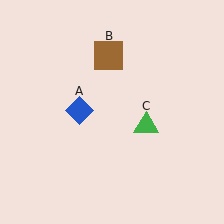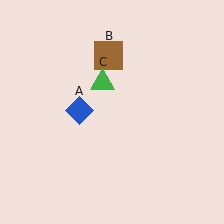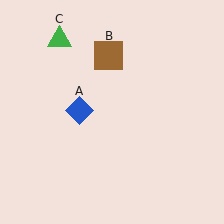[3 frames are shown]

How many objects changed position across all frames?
1 object changed position: green triangle (object C).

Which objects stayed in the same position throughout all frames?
Blue diamond (object A) and brown square (object B) remained stationary.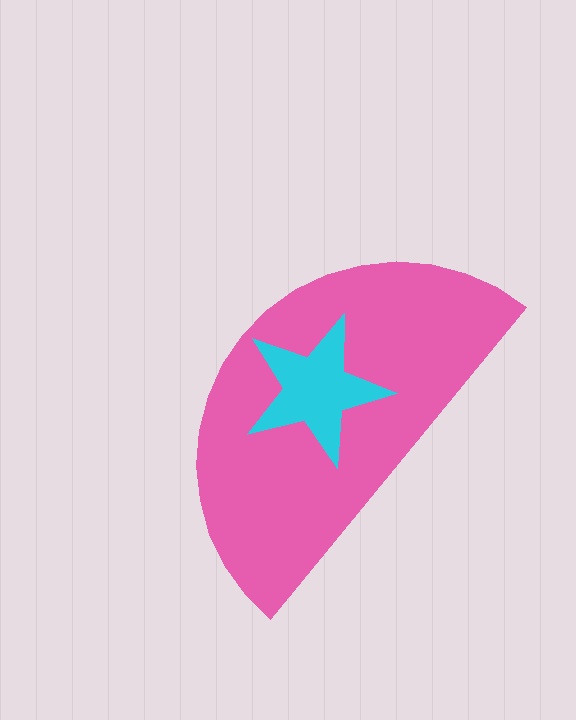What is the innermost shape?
The cyan star.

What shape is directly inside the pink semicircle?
The cyan star.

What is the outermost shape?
The pink semicircle.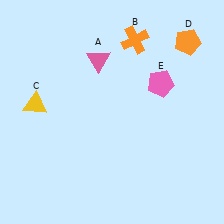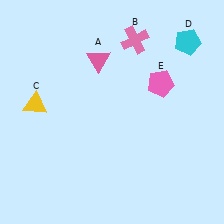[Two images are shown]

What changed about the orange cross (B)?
In Image 1, B is orange. In Image 2, it changed to pink.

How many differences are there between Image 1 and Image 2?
There are 2 differences between the two images.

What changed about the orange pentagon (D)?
In Image 1, D is orange. In Image 2, it changed to cyan.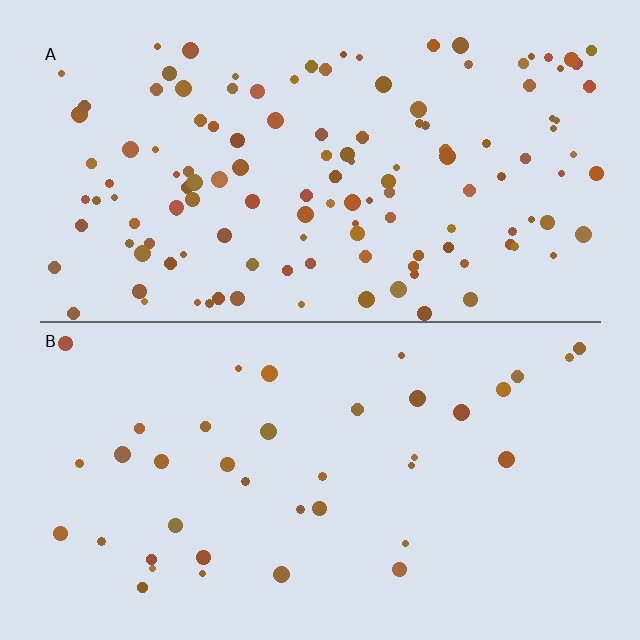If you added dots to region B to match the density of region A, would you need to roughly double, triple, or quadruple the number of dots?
Approximately triple.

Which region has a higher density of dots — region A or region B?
A (the top).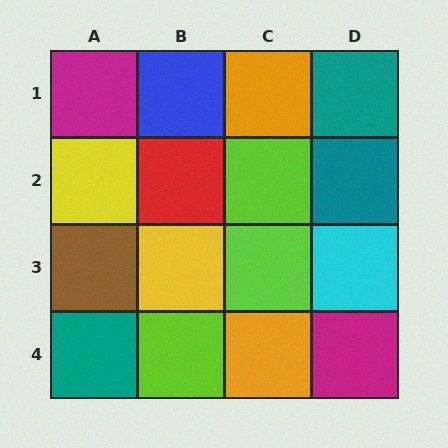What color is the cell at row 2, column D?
Teal.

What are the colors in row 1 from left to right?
Magenta, blue, orange, teal.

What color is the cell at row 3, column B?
Yellow.